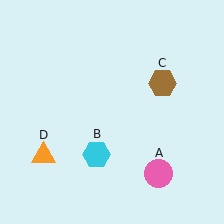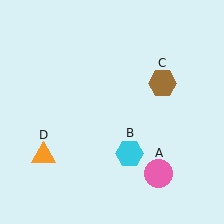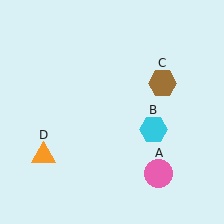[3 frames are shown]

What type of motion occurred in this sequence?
The cyan hexagon (object B) rotated counterclockwise around the center of the scene.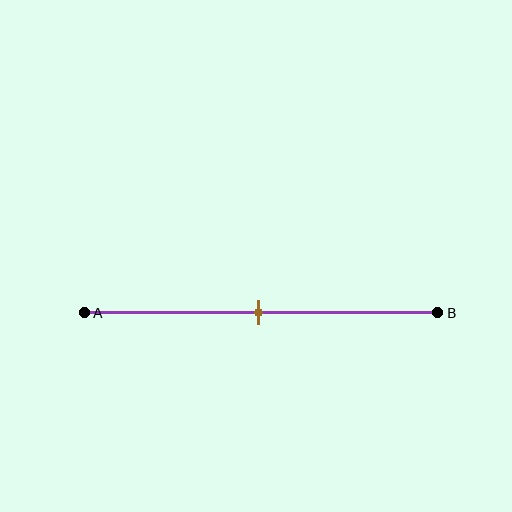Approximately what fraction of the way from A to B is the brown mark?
The brown mark is approximately 50% of the way from A to B.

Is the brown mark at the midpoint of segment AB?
Yes, the mark is approximately at the midpoint.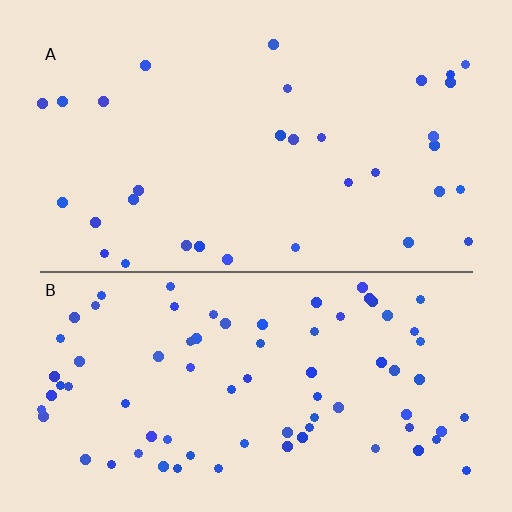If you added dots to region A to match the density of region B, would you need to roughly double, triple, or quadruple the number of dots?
Approximately double.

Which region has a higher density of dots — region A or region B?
B (the bottom).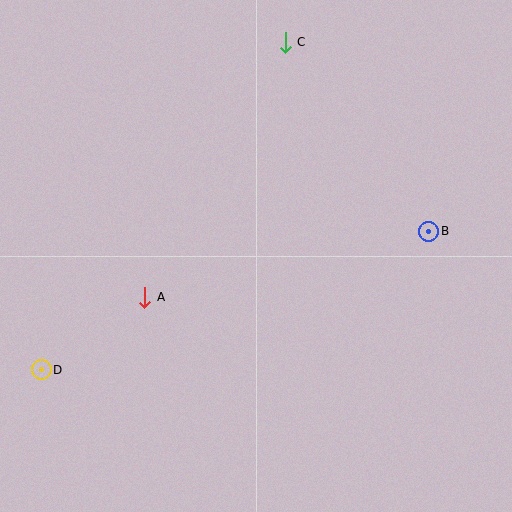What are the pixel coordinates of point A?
Point A is at (145, 297).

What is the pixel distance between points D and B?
The distance between D and B is 411 pixels.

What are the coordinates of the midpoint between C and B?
The midpoint between C and B is at (357, 137).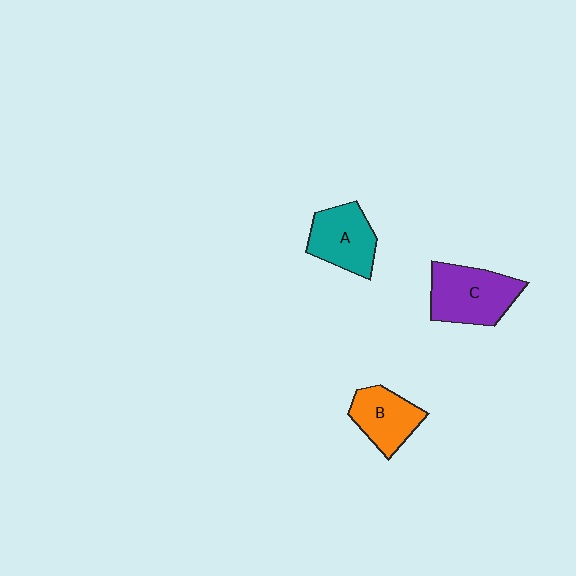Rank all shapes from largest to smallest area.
From largest to smallest: C (purple), A (teal), B (orange).